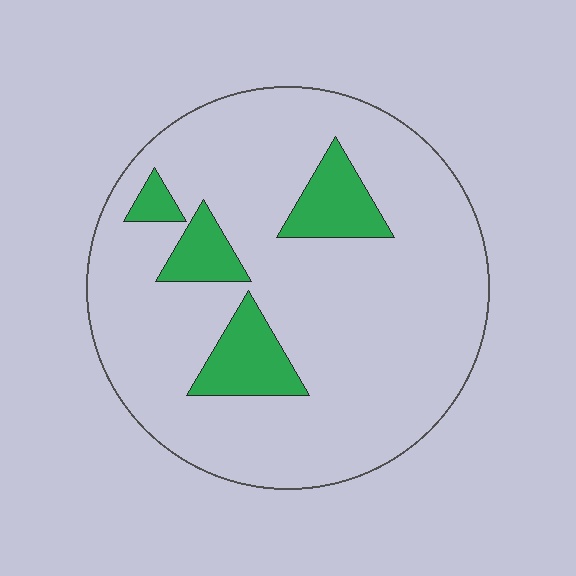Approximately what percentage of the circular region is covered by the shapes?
Approximately 15%.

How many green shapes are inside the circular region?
4.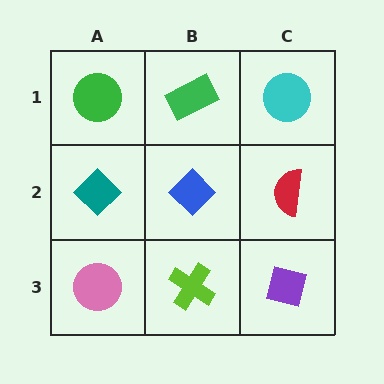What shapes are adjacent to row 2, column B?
A green rectangle (row 1, column B), a lime cross (row 3, column B), a teal diamond (row 2, column A), a red semicircle (row 2, column C).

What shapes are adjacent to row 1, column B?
A blue diamond (row 2, column B), a green circle (row 1, column A), a cyan circle (row 1, column C).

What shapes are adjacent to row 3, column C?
A red semicircle (row 2, column C), a lime cross (row 3, column B).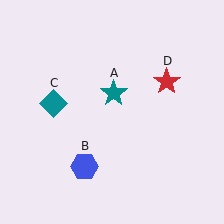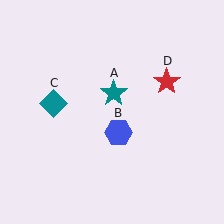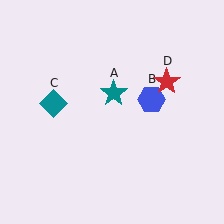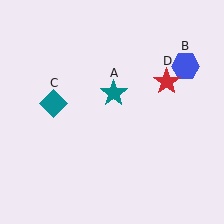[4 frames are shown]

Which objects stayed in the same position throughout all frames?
Teal star (object A) and teal diamond (object C) and red star (object D) remained stationary.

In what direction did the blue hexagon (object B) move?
The blue hexagon (object B) moved up and to the right.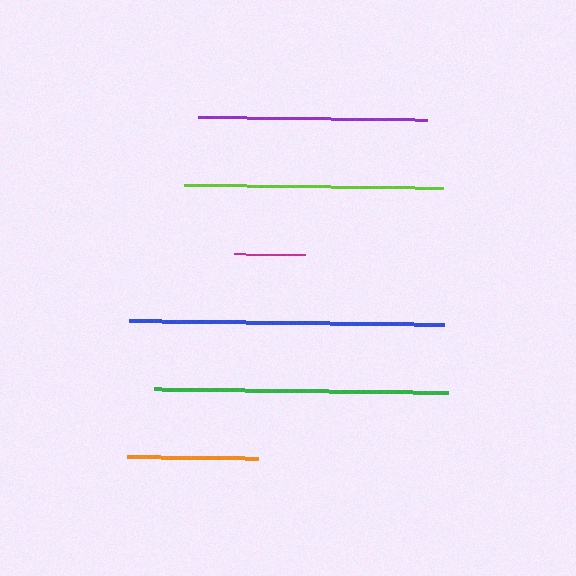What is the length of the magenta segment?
The magenta segment is approximately 71 pixels long.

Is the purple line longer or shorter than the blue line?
The blue line is longer than the purple line.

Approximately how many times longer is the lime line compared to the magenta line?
The lime line is approximately 3.7 times the length of the magenta line.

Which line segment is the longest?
The blue line is the longest at approximately 316 pixels.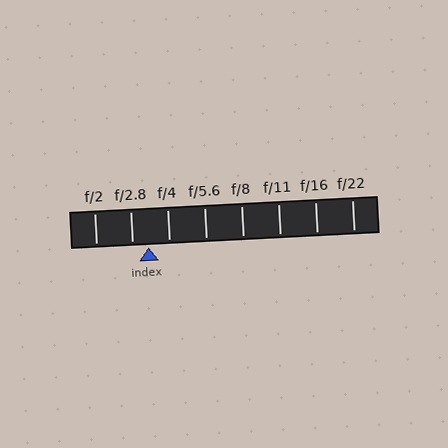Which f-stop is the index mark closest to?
The index mark is closest to f/2.8.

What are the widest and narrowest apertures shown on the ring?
The widest aperture shown is f/2 and the narrowest is f/22.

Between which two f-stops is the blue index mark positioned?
The index mark is between f/2.8 and f/4.